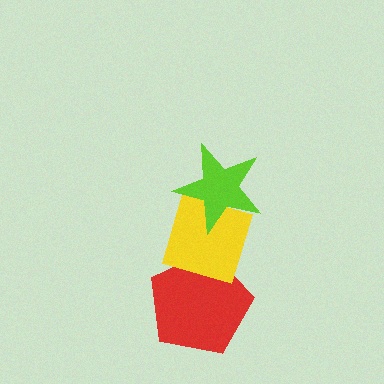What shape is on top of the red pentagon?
The yellow diamond is on top of the red pentagon.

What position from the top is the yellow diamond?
The yellow diamond is 2nd from the top.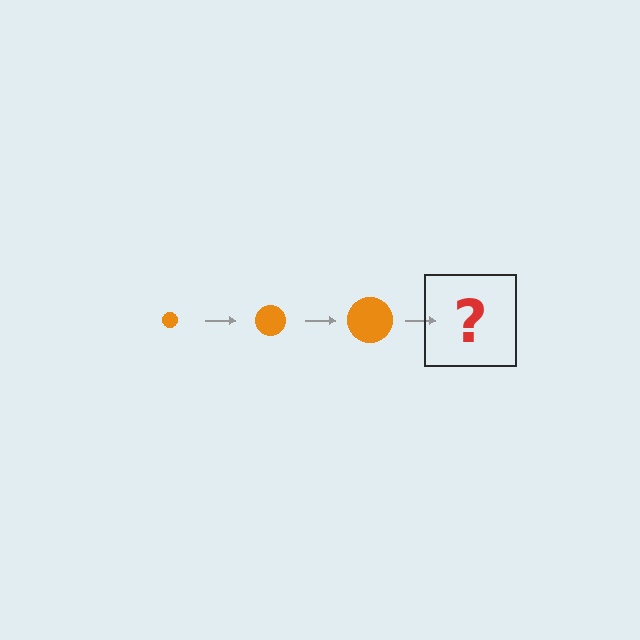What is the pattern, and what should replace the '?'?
The pattern is that the circle gets progressively larger each step. The '?' should be an orange circle, larger than the previous one.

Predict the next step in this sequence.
The next step is an orange circle, larger than the previous one.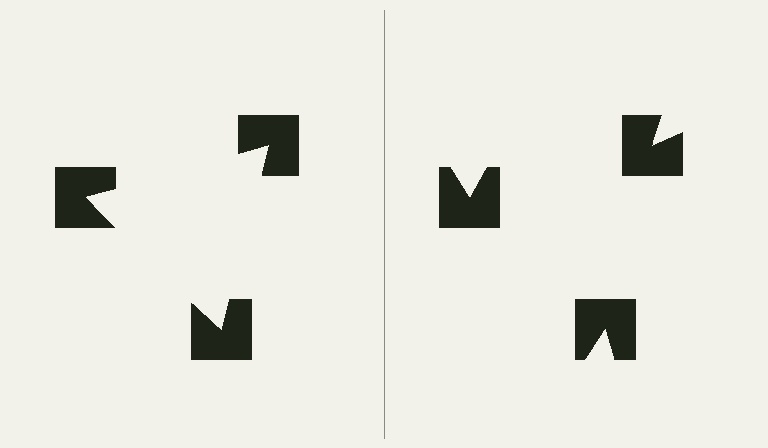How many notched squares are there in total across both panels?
6 — 3 on each side.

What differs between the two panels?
The notched squares are positioned identically on both sides; only the wedge orientations differ. On the left they align to a triangle; on the right they are misaligned.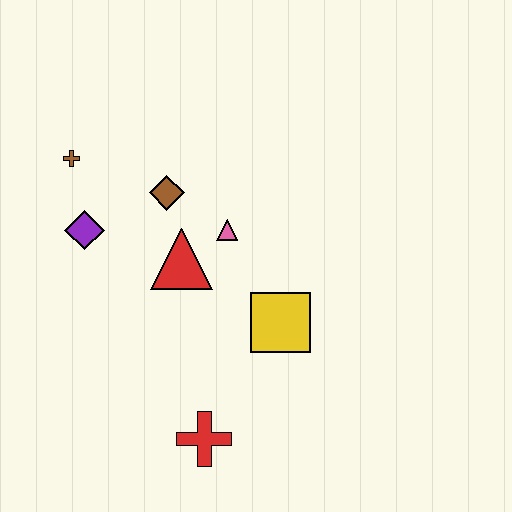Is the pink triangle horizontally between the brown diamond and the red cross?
No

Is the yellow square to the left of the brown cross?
No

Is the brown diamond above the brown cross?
No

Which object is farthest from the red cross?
The brown cross is farthest from the red cross.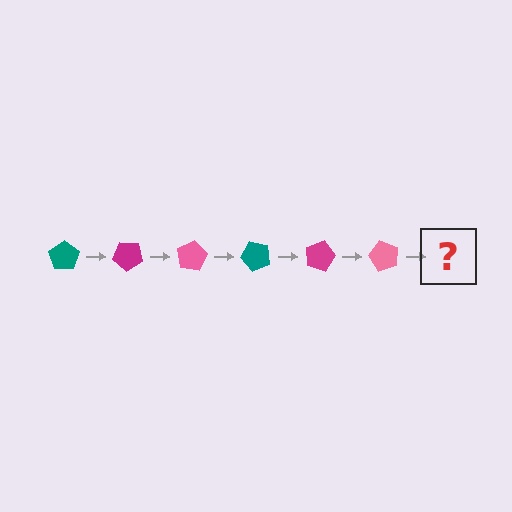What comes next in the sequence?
The next element should be a teal pentagon, rotated 240 degrees from the start.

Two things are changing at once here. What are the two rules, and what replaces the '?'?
The two rules are that it rotates 40 degrees each step and the color cycles through teal, magenta, and pink. The '?' should be a teal pentagon, rotated 240 degrees from the start.